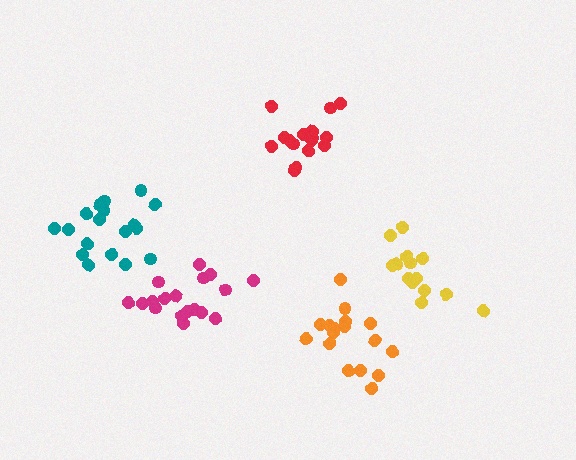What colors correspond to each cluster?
The clusters are colored: orange, teal, yellow, magenta, red.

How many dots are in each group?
Group 1: 17 dots, Group 2: 18 dots, Group 3: 14 dots, Group 4: 18 dots, Group 5: 16 dots (83 total).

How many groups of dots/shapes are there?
There are 5 groups.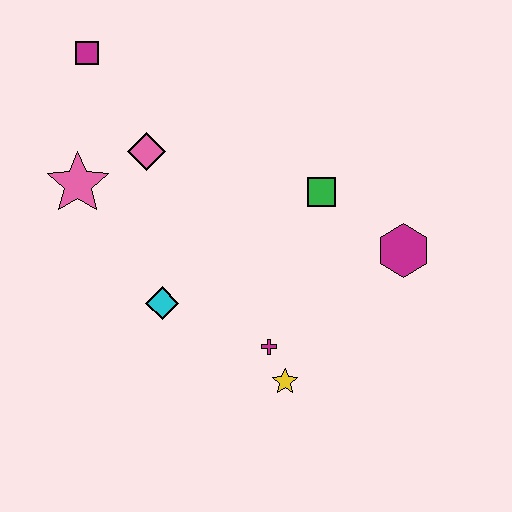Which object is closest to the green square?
The magenta hexagon is closest to the green square.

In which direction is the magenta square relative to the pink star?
The magenta square is above the pink star.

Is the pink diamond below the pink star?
No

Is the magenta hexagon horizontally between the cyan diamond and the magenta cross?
No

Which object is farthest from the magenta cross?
The magenta square is farthest from the magenta cross.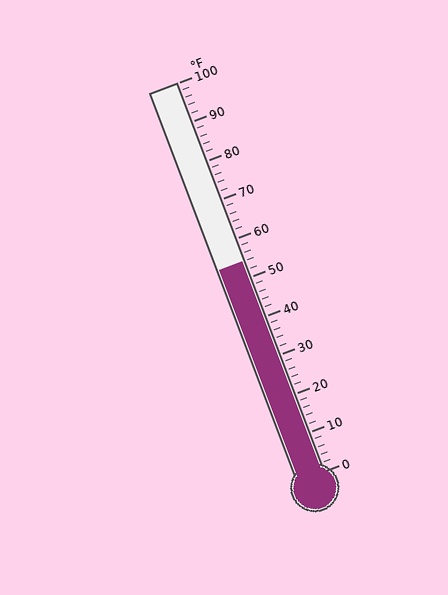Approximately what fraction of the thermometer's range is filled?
The thermometer is filled to approximately 55% of its range.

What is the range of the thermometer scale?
The thermometer scale ranges from 0°F to 100°F.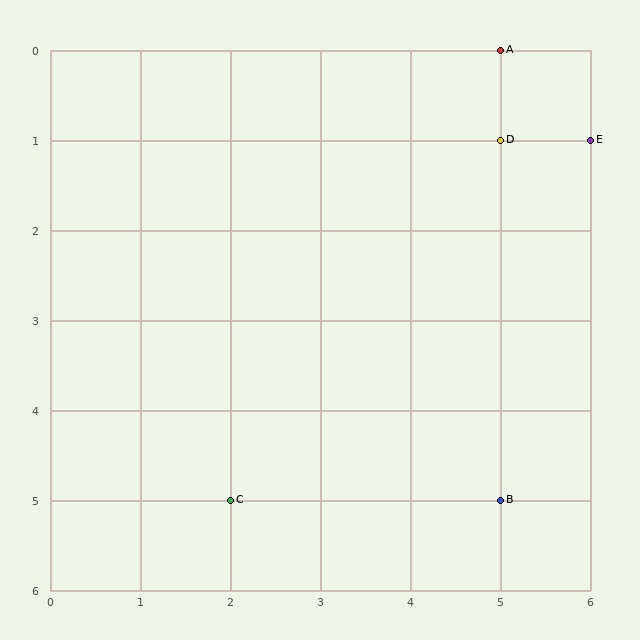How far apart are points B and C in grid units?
Points B and C are 3 columns apart.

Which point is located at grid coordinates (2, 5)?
Point C is at (2, 5).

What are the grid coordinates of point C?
Point C is at grid coordinates (2, 5).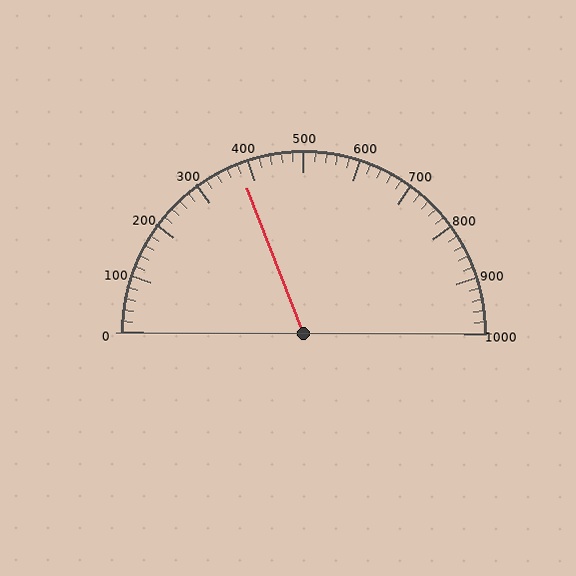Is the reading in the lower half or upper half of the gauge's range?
The reading is in the lower half of the range (0 to 1000).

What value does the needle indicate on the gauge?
The needle indicates approximately 380.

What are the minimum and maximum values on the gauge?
The gauge ranges from 0 to 1000.